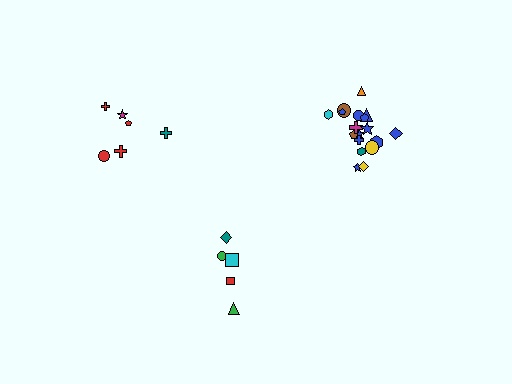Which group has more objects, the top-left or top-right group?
The top-right group.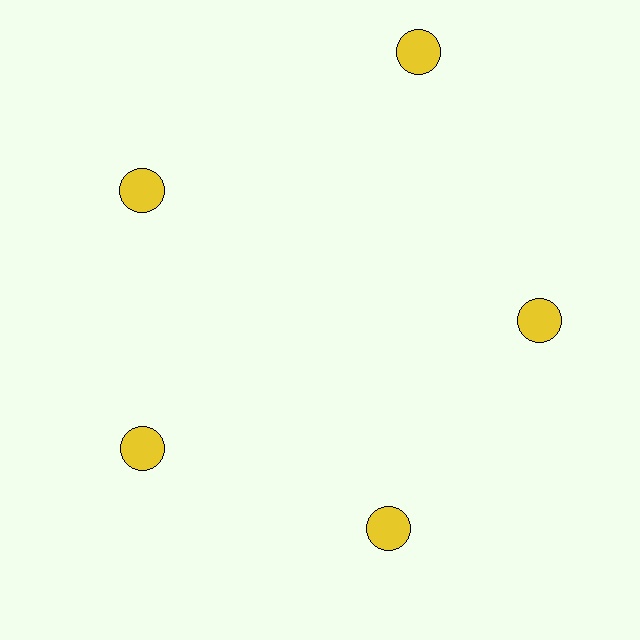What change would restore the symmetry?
The symmetry would be restored by moving it inward, back onto the ring so that all 5 circles sit at equal angles and equal distance from the center.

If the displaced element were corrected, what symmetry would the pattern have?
It would have 5-fold rotational symmetry — the pattern would map onto itself every 72 degrees.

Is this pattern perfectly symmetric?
No. The 5 yellow circles are arranged in a ring, but one element near the 1 o'clock position is pushed outward from the center, breaking the 5-fold rotational symmetry.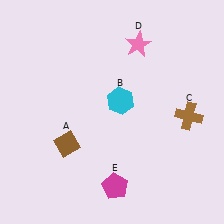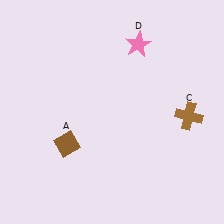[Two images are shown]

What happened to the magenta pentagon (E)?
The magenta pentagon (E) was removed in Image 2. It was in the bottom-right area of Image 1.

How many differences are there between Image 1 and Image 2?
There are 2 differences between the two images.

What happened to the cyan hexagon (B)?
The cyan hexagon (B) was removed in Image 2. It was in the top-right area of Image 1.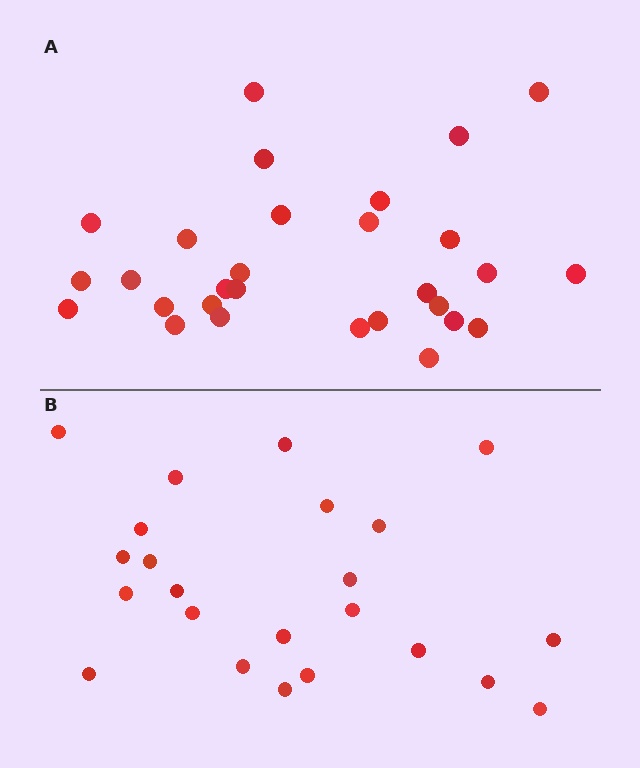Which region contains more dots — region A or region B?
Region A (the top region) has more dots.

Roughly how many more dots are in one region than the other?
Region A has about 6 more dots than region B.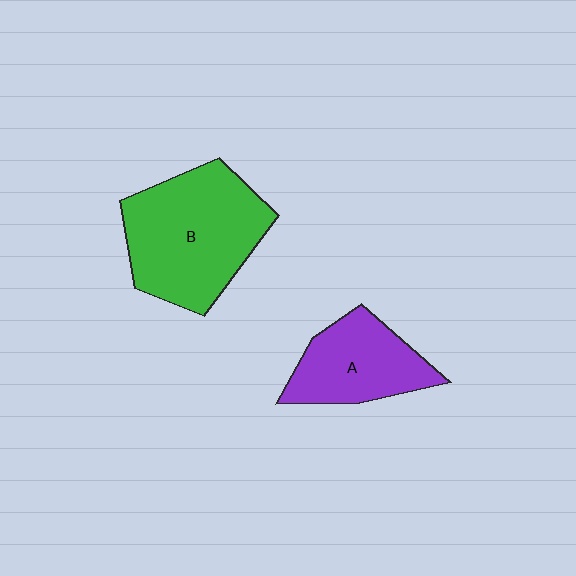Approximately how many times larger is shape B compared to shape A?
Approximately 1.6 times.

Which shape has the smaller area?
Shape A (purple).